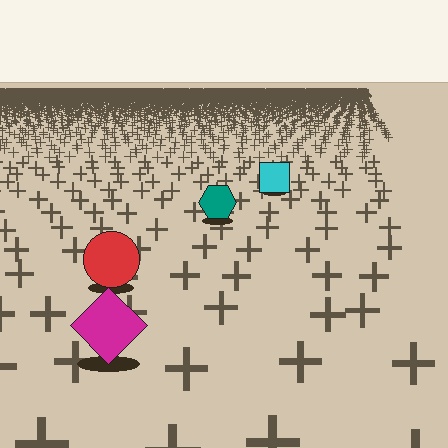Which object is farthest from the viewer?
The cyan square is farthest from the viewer. It appears smaller and the ground texture around it is denser.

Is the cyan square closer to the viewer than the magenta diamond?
No. The magenta diamond is closer — you can tell from the texture gradient: the ground texture is coarser near it.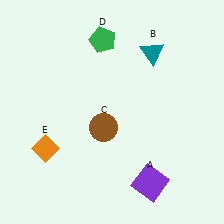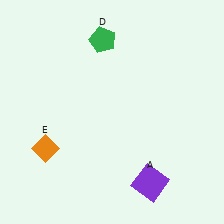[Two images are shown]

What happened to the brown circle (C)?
The brown circle (C) was removed in Image 2. It was in the bottom-left area of Image 1.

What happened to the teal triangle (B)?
The teal triangle (B) was removed in Image 2. It was in the top-right area of Image 1.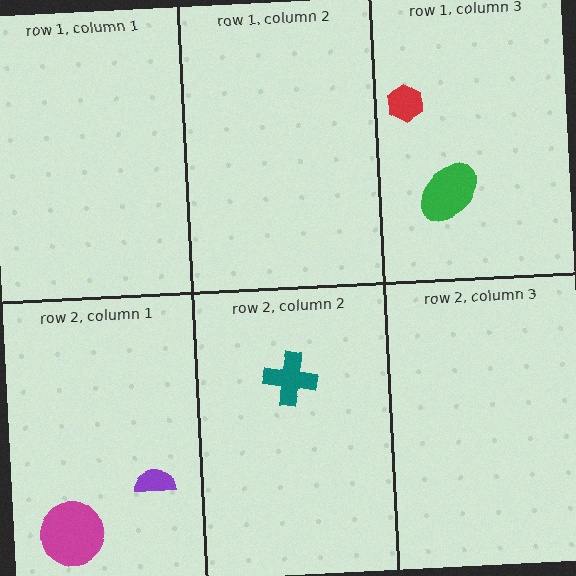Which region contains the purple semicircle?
The row 2, column 1 region.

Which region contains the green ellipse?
The row 1, column 3 region.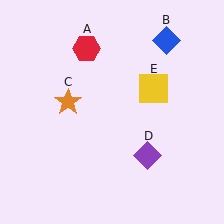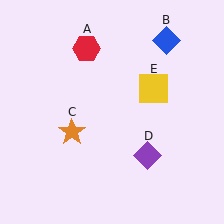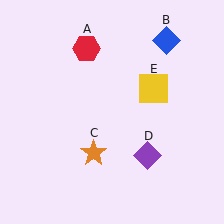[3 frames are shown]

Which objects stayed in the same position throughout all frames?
Red hexagon (object A) and blue diamond (object B) and purple diamond (object D) and yellow square (object E) remained stationary.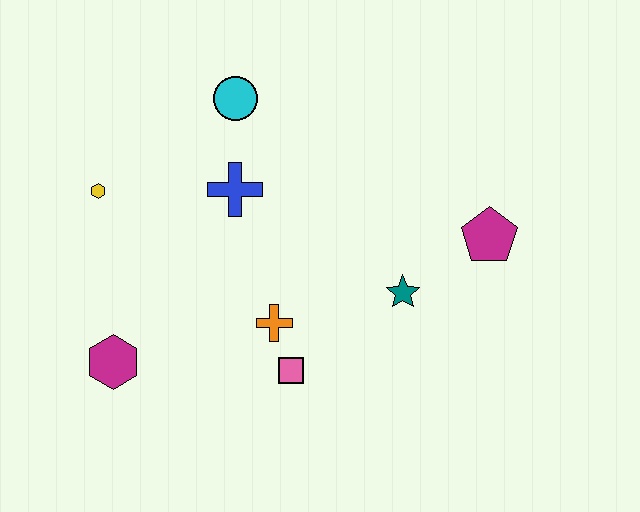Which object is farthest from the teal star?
The yellow hexagon is farthest from the teal star.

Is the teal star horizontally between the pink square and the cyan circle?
No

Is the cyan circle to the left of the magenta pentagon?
Yes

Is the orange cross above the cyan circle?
No